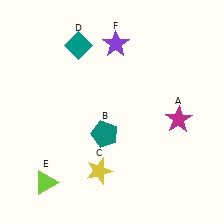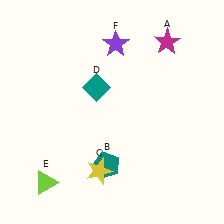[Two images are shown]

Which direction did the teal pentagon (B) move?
The teal pentagon (B) moved down.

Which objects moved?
The objects that moved are: the magenta star (A), the teal pentagon (B), the teal diamond (D).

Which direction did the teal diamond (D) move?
The teal diamond (D) moved down.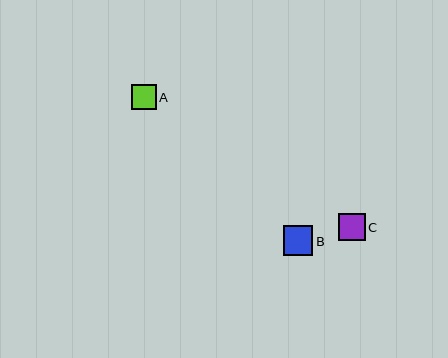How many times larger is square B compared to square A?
Square B is approximately 1.2 times the size of square A.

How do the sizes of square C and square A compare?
Square C and square A are approximately the same size.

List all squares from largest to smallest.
From largest to smallest: B, C, A.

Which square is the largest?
Square B is the largest with a size of approximately 30 pixels.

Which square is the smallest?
Square A is the smallest with a size of approximately 25 pixels.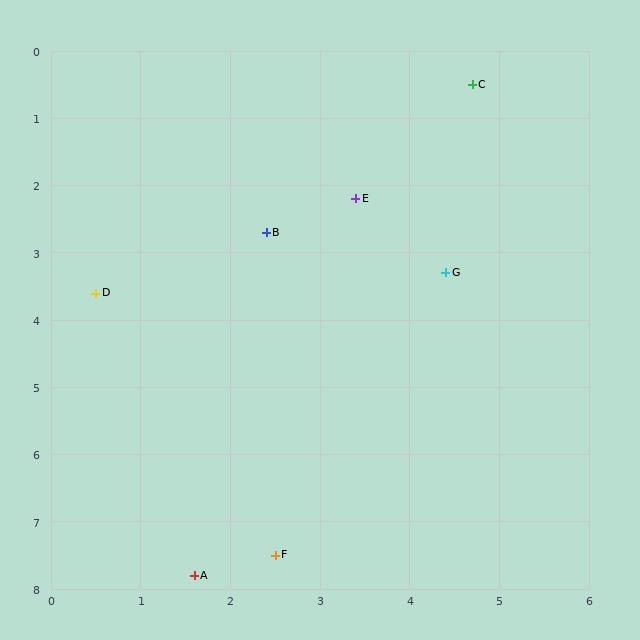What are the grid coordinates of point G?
Point G is at approximately (4.4, 3.3).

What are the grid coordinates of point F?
Point F is at approximately (2.5, 7.5).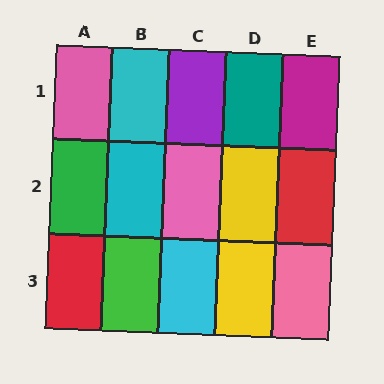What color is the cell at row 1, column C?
Purple.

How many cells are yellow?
2 cells are yellow.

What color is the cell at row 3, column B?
Green.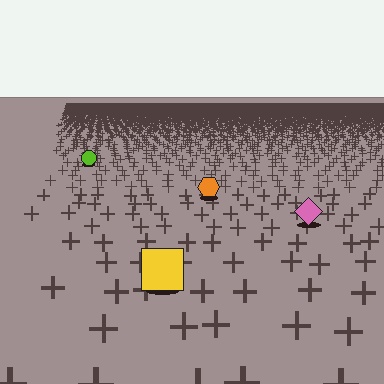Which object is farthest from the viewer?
The lime circle is farthest from the viewer. It appears smaller and the ground texture around it is denser.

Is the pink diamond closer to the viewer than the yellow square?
No. The yellow square is closer — you can tell from the texture gradient: the ground texture is coarser near it.